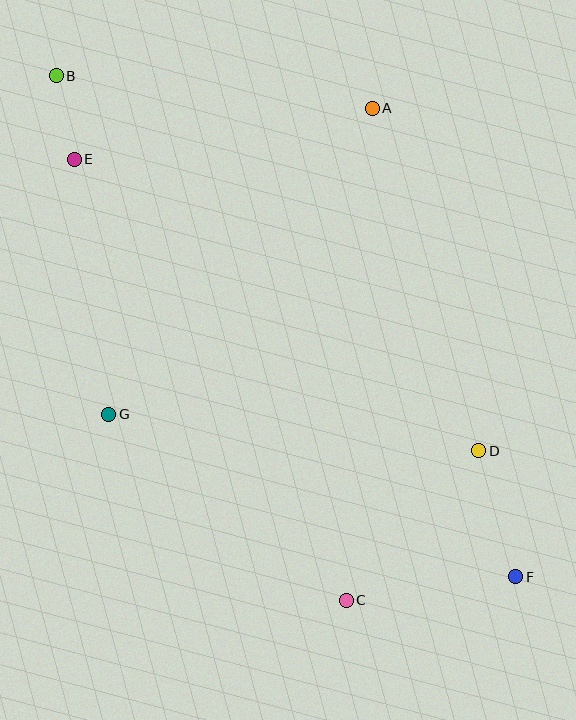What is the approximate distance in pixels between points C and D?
The distance between C and D is approximately 200 pixels.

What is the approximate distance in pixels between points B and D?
The distance between B and D is approximately 565 pixels.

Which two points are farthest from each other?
Points B and F are farthest from each other.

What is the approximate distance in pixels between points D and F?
The distance between D and F is approximately 131 pixels.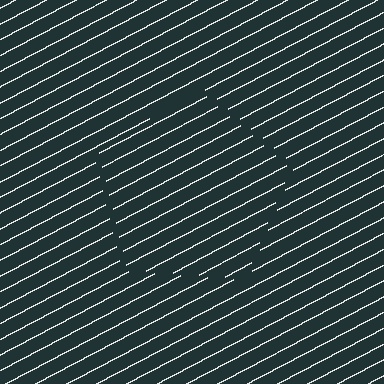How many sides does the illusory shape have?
5 sides — the line-ends trace a pentagon.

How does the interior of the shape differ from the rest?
The interior of the shape contains the same grating, shifted by half a period — the contour is defined by the phase discontinuity where line-ends from the inner and outer gratings abut.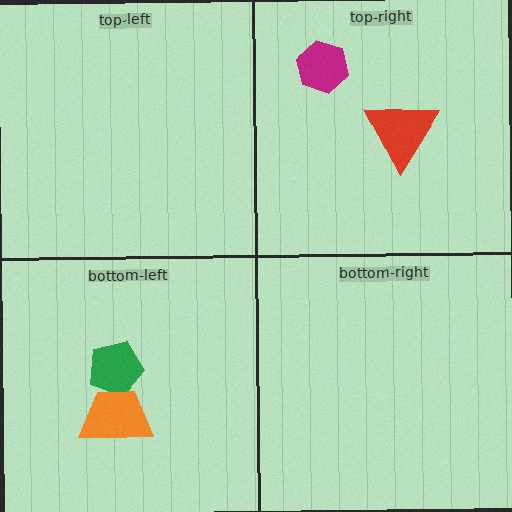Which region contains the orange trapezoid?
The bottom-left region.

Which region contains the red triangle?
The top-right region.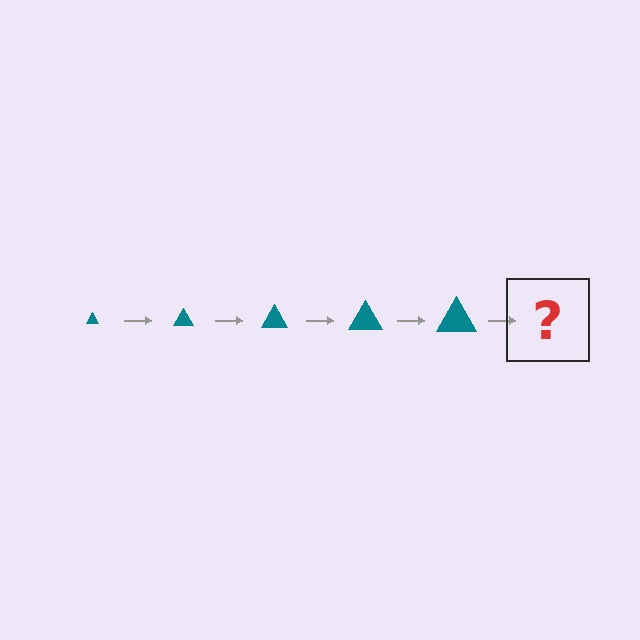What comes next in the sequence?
The next element should be a teal triangle, larger than the previous one.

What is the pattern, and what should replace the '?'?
The pattern is that the triangle gets progressively larger each step. The '?' should be a teal triangle, larger than the previous one.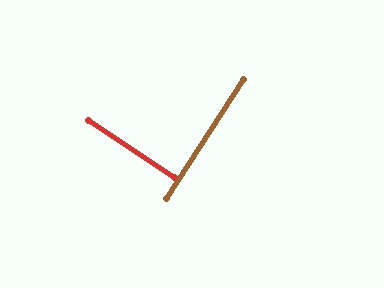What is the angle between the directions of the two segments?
Approximately 90 degrees.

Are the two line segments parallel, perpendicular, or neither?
Perpendicular — they meet at approximately 90°.